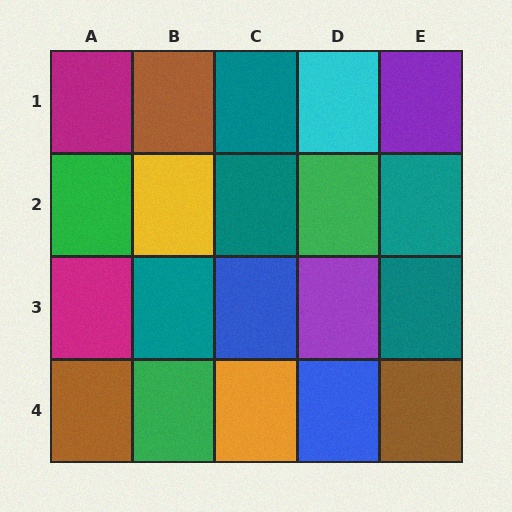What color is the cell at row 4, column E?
Brown.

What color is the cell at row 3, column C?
Blue.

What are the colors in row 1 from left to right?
Magenta, brown, teal, cyan, purple.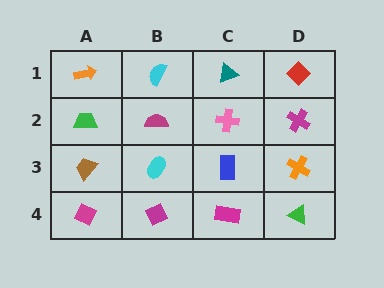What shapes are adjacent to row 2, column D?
A red diamond (row 1, column D), an orange cross (row 3, column D), a pink cross (row 2, column C).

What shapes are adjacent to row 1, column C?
A pink cross (row 2, column C), a cyan semicircle (row 1, column B), a red diamond (row 1, column D).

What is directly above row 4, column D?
An orange cross.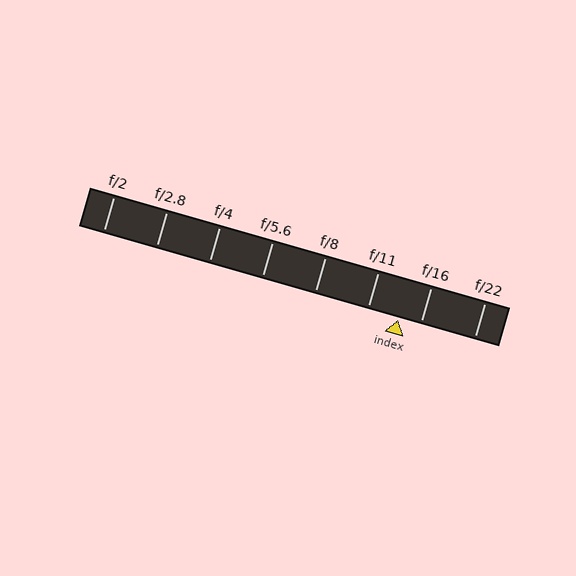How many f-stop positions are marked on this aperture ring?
There are 8 f-stop positions marked.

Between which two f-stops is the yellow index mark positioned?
The index mark is between f/11 and f/16.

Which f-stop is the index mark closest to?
The index mark is closest to f/16.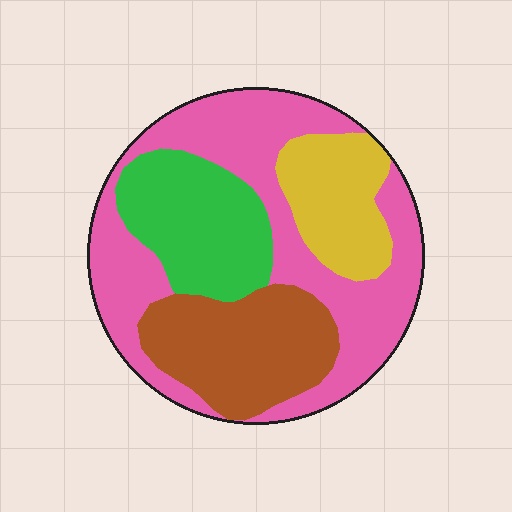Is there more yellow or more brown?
Brown.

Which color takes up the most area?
Pink, at roughly 45%.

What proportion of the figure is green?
Green takes up about one fifth (1/5) of the figure.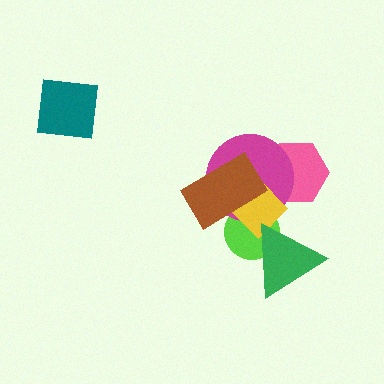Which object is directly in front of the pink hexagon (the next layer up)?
The magenta circle is directly in front of the pink hexagon.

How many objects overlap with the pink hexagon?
2 objects overlap with the pink hexagon.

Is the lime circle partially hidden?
Yes, it is partially covered by another shape.